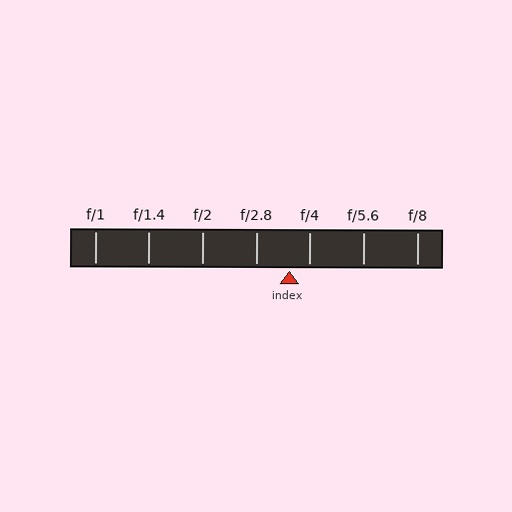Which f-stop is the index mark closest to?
The index mark is closest to f/4.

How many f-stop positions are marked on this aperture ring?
There are 7 f-stop positions marked.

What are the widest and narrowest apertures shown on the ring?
The widest aperture shown is f/1 and the narrowest is f/8.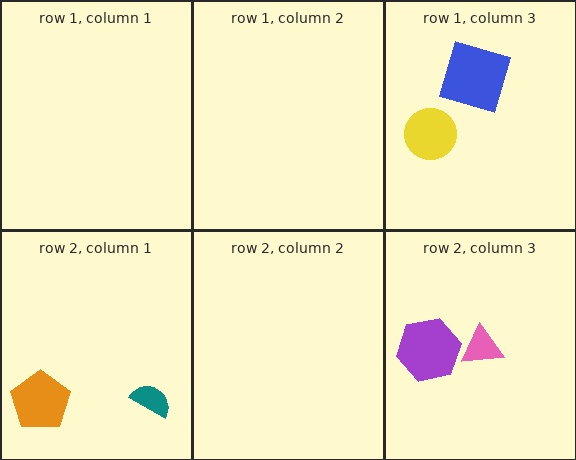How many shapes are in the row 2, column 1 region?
2.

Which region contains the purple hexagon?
The row 2, column 3 region.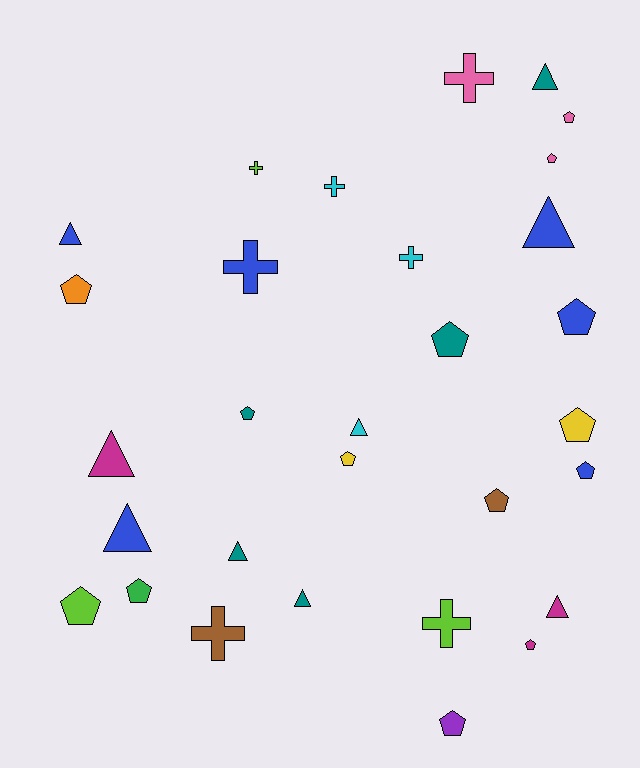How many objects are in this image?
There are 30 objects.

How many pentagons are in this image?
There are 14 pentagons.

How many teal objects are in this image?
There are 5 teal objects.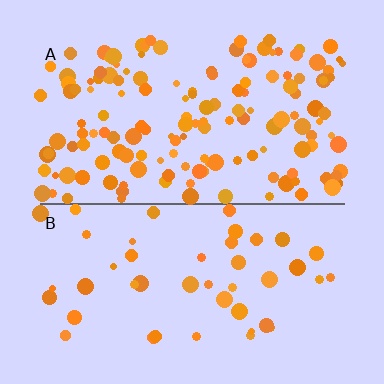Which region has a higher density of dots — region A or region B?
A (the top).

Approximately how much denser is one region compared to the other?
Approximately 3.2× — region A over region B.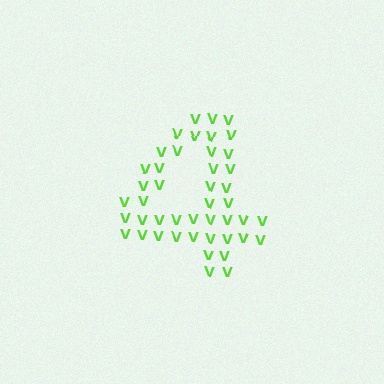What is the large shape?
The large shape is the digit 4.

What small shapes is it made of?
It is made of small letter V's.